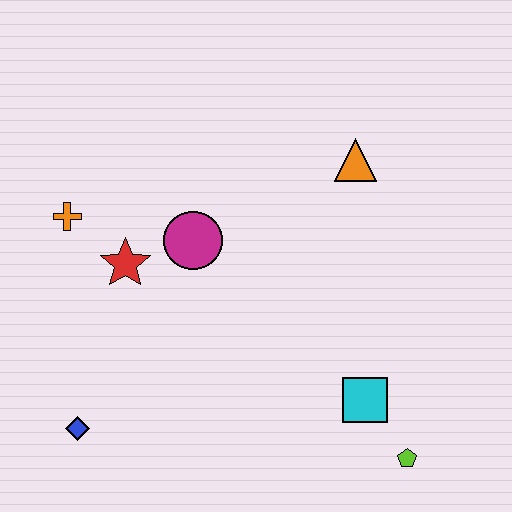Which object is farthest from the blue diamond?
The orange triangle is farthest from the blue diamond.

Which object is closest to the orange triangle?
The magenta circle is closest to the orange triangle.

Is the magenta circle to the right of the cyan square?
No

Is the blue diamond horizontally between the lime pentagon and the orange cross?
Yes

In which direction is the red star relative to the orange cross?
The red star is to the right of the orange cross.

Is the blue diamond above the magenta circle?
No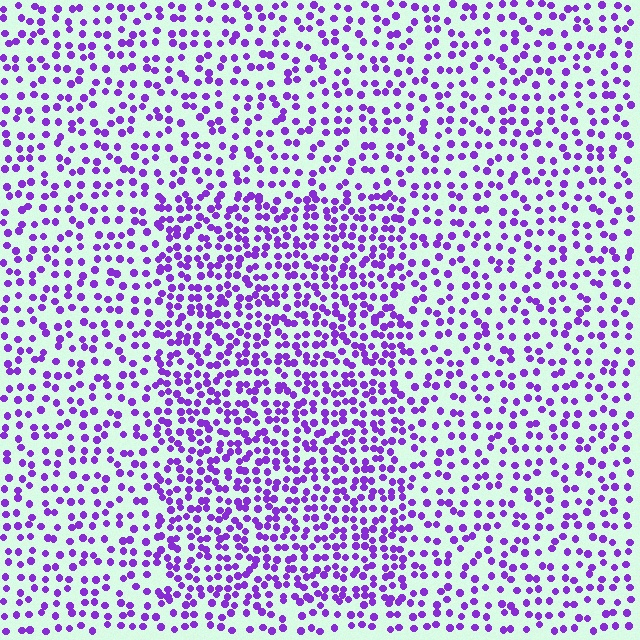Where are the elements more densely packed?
The elements are more densely packed inside the rectangle boundary.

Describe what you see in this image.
The image contains small purple elements arranged at two different densities. A rectangle-shaped region is visible where the elements are more densely packed than the surrounding area.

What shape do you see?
I see a rectangle.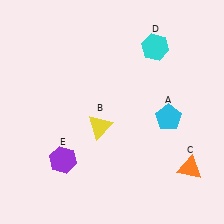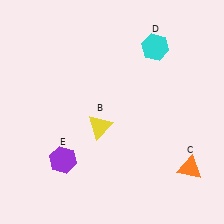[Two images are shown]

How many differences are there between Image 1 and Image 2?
There is 1 difference between the two images.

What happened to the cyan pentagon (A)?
The cyan pentagon (A) was removed in Image 2. It was in the bottom-right area of Image 1.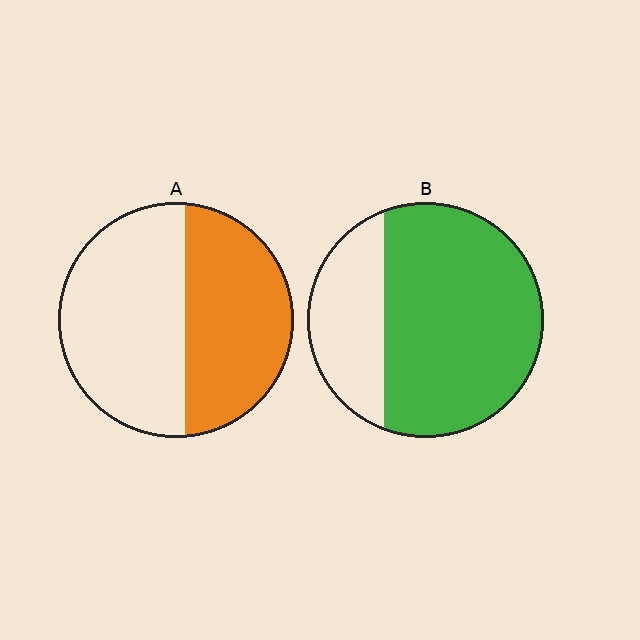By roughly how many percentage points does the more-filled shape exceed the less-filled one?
By roughly 25 percentage points (B over A).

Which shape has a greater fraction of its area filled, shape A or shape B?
Shape B.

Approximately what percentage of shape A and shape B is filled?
A is approximately 45% and B is approximately 70%.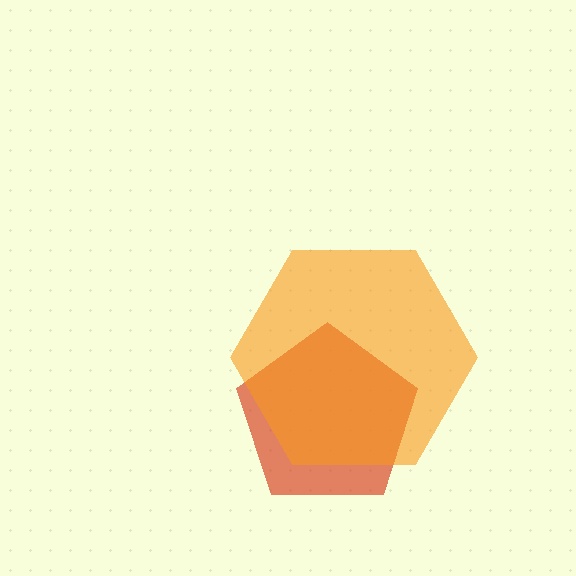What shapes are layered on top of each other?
The layered shapes are: a red pentagon, an orange hexagon.